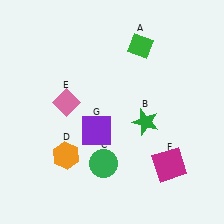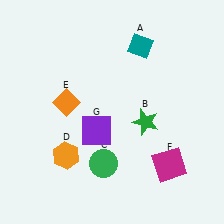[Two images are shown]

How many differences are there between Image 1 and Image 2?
There are 2 differences between the two images.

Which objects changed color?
A changed from green to teal. E changed from pink to orange.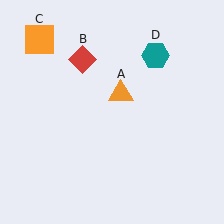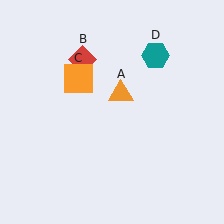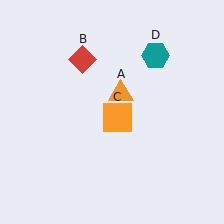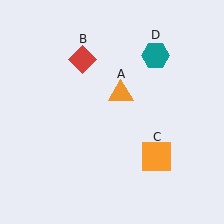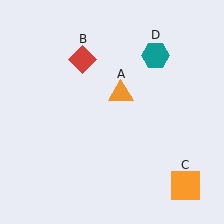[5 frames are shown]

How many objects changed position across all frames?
1 object changed position: orange square (object C).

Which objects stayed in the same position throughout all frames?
Orange triangle (object A) and red diamond (object B) and teal hexagon (object D) remained stationary.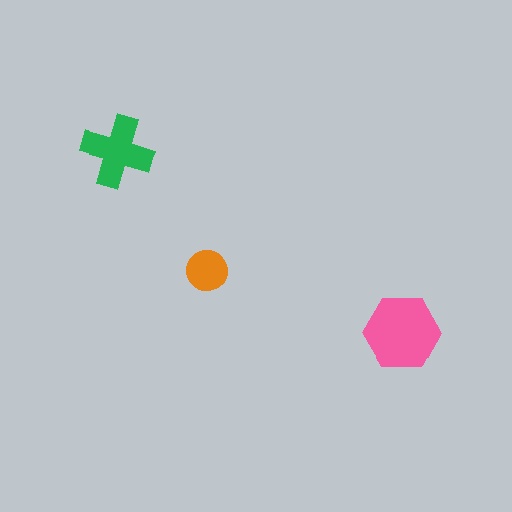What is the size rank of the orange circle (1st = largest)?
3rd.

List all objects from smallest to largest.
The orange circle, the green cross, the pink hexagon.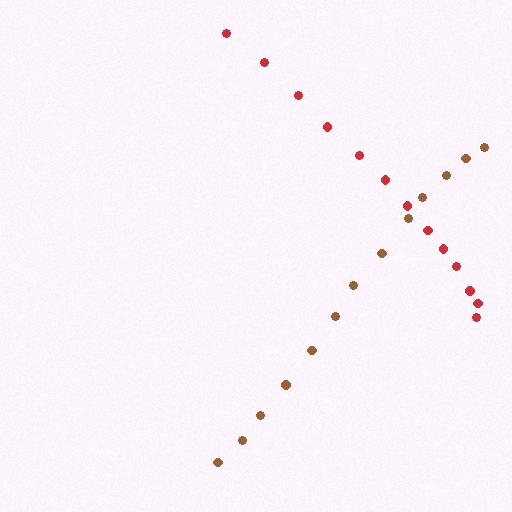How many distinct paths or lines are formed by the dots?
There are 2 distinct paths.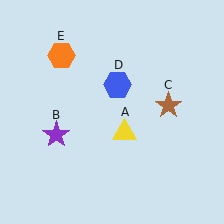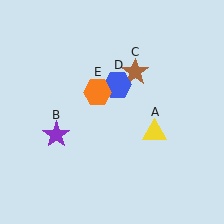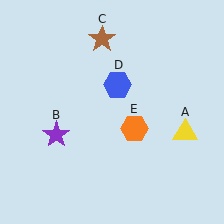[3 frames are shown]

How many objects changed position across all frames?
3 objects changed position: yellow triangle (object A), brown star (object C), orange hexagon (object E).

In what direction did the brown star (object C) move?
The brown star (object C) moved up and to the left.